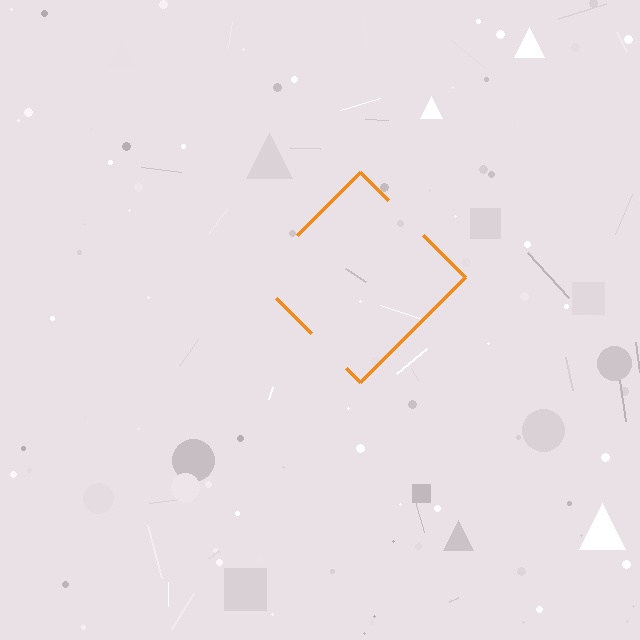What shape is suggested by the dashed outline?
The dashed outline suggests a diamond.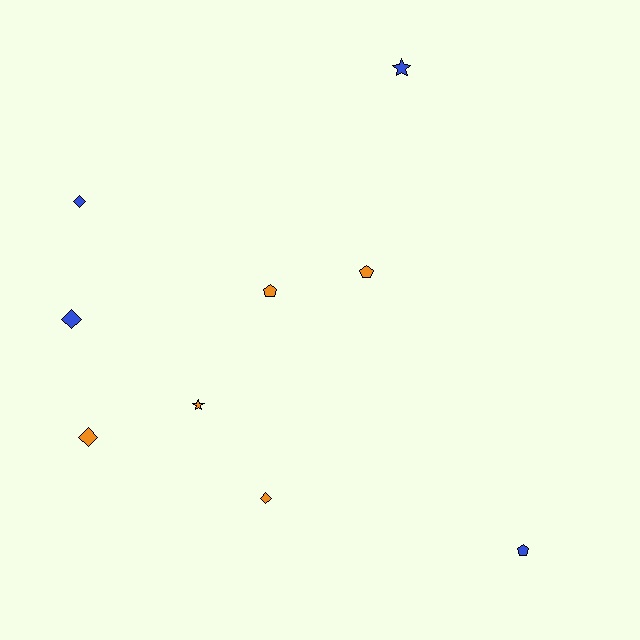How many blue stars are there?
There is 1 blue star.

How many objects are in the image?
There are 9 objects.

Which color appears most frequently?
Orange, with 5 objects.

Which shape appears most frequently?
Diamond, with 4 objects.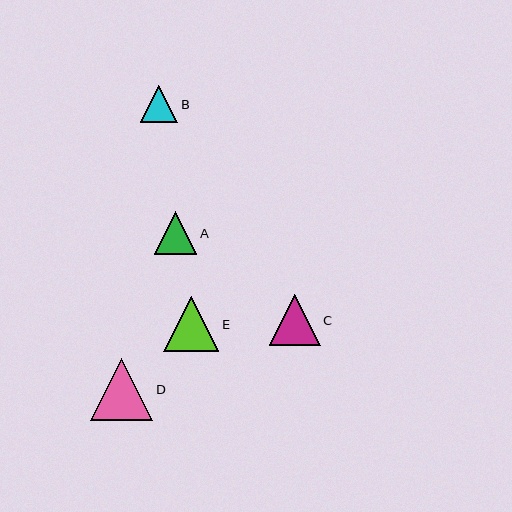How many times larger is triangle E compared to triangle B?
Triangle E is approximately 1.5 times the size of triangle B.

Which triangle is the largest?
Triangle D is the largest with a size of approximately 63 pixels.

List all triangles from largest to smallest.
From largest to smallest: D, E, C, A, B.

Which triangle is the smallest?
Triangle B is the smallest with a size of approximately 37 pixels.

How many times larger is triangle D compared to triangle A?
Triangle D is approximately 1.5 times the size of triangle A.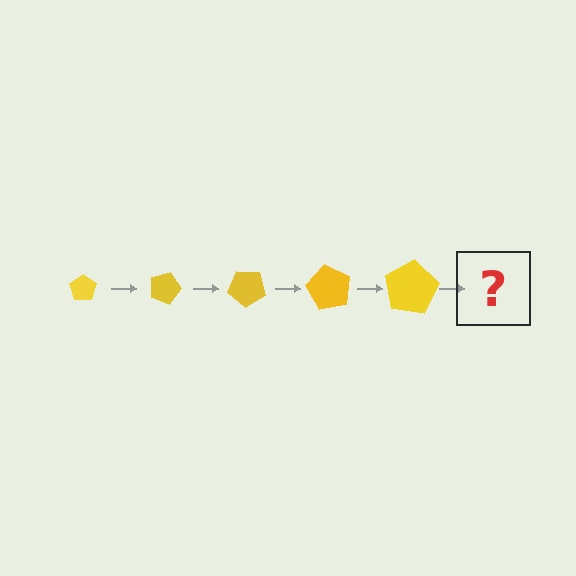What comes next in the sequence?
The next element should be a pentagon, larger than the previous one and rotated 100 degrees from the start.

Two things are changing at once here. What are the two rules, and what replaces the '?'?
The two rules are that the pentagon grows larger each step and it rotates 20 degrees each step. The '?' should be a pentagon, larger than the previous one and rotated 100 degrees from the start.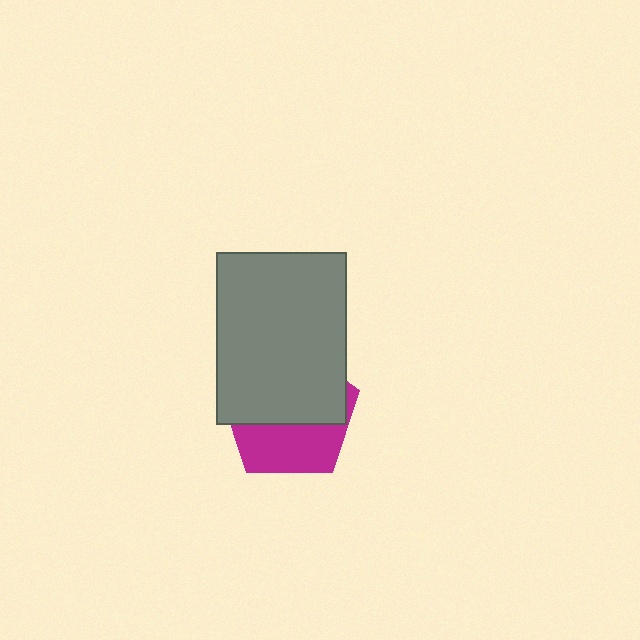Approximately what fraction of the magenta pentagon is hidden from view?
Roughly 60% of the magenta pentagon is hidden behind the gray rectangle.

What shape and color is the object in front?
The object in front is a gray rectangle.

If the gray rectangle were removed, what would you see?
You would see the complete magenta pentagon.